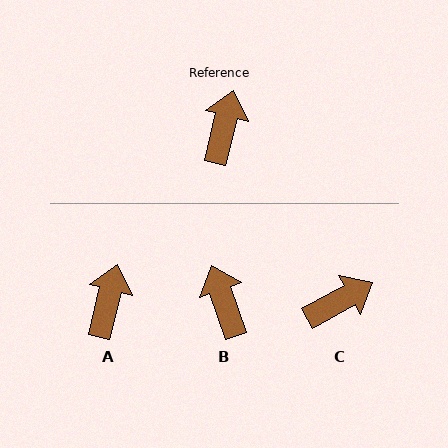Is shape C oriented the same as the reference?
No, it is off by about 47 degrees.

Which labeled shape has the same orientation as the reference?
A.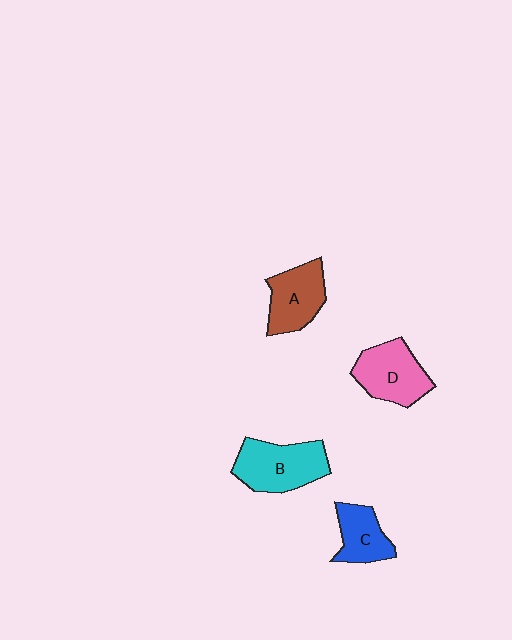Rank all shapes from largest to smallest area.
From largest to smallest: B (cyan), D (pink), A (brown), C (blue).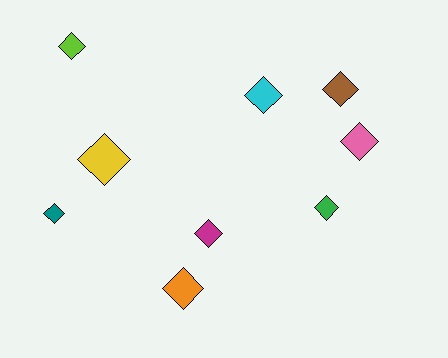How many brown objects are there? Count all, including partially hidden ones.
There is 1 brown object.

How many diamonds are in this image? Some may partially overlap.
There are 9 diamonds.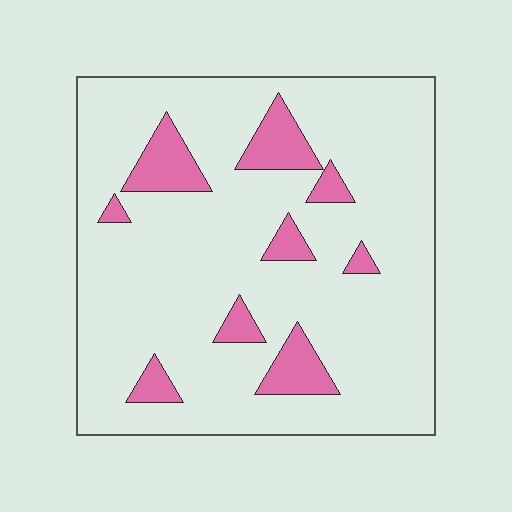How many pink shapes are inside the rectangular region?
9.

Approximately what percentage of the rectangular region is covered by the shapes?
Approximately 15%.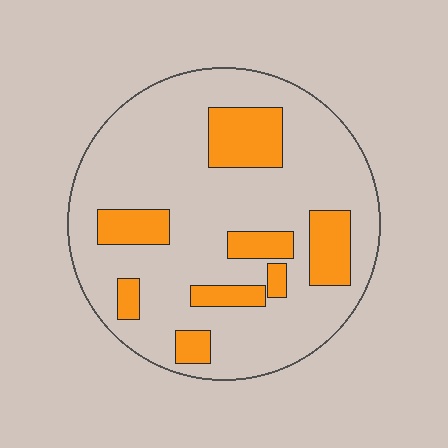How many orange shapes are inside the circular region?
8.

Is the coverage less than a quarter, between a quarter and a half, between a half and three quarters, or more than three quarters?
Less than a quarter.